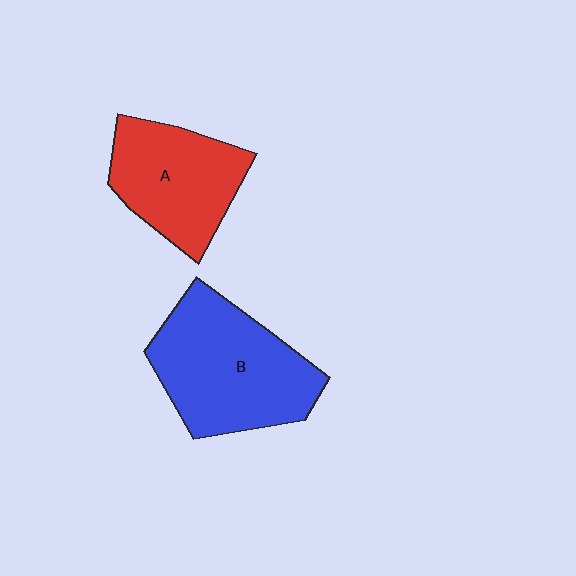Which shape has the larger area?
Shape B (blue).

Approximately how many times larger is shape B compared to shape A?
Approximately 1.3 times.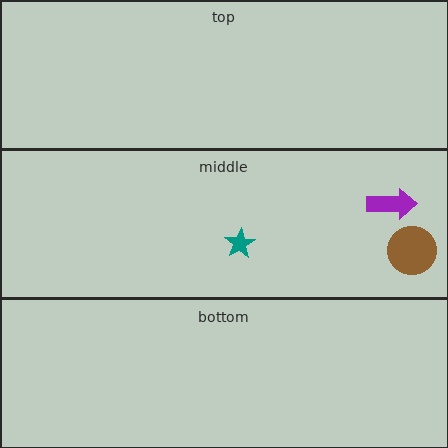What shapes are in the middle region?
The teal star, the purple arrow, the brown circle.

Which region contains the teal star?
The middle region.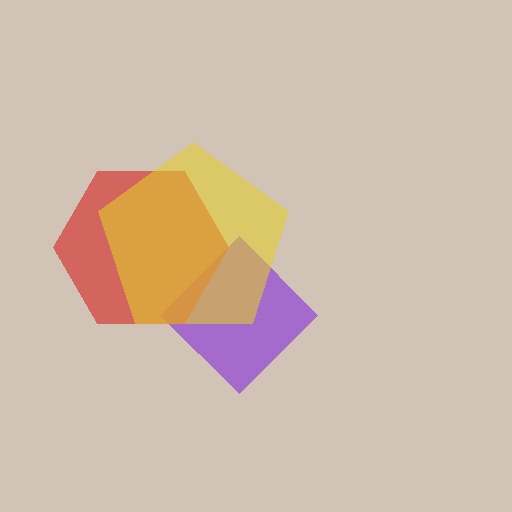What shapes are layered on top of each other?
The layered shapes are: a purple diamond, a red hexagon, a yellow pentagon.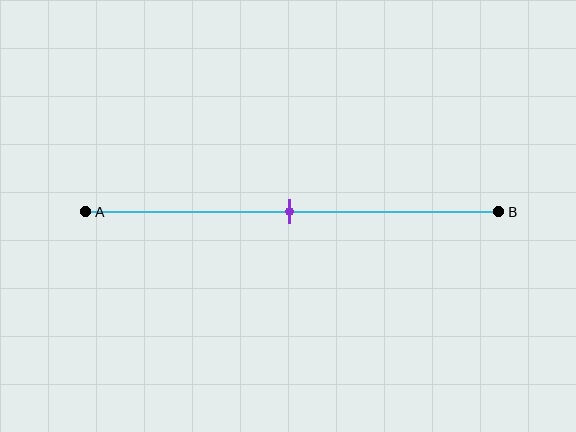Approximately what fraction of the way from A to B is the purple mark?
The purple mark is approximately 50% of the way from A to B.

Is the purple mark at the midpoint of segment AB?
Yes, the mark is approximately at the midpoint.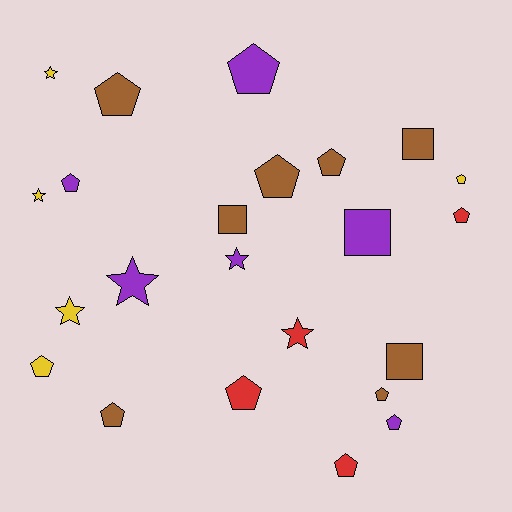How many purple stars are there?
There are 2 purple stars.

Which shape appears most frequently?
Pentagon, with 13 objects.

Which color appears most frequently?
Brown, with 8 objects.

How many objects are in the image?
There are 23 objects.